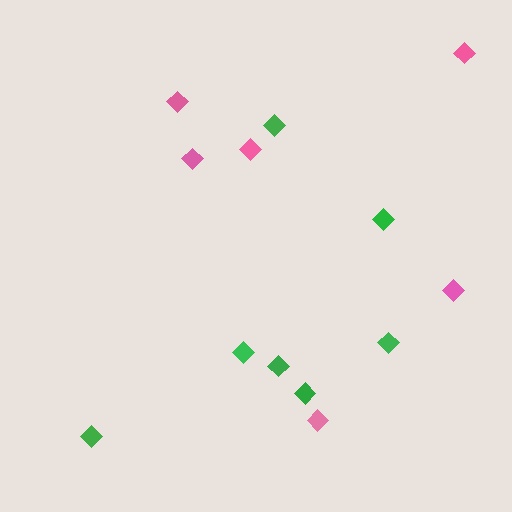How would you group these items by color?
There are 2 groups: one group of pink diamonds (6) and one group of green diamonds (7).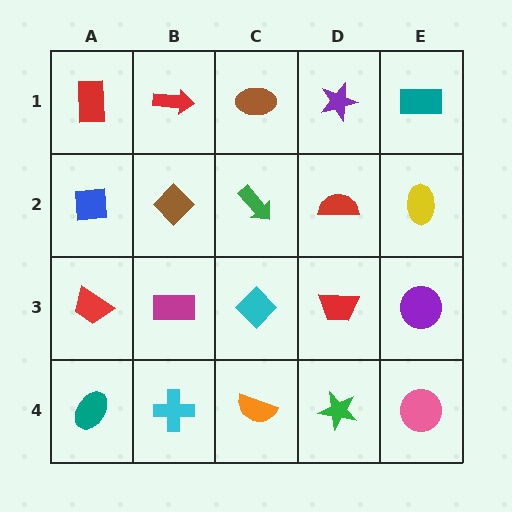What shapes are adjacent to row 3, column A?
A blue square (row 2, column A), a teal ellipse (row 4, column A), a magenta rectangle (row 3, column B).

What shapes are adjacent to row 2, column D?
A purple star (row 1, column D), a red trapezoid (row 3, column D), a green arrow (row 2, column C), a yellow ellipse (row 2, column E).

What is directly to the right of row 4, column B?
An orange semicircle.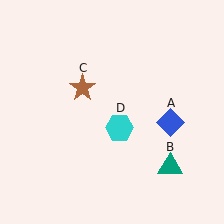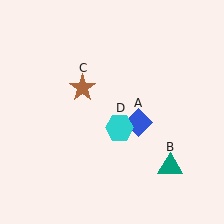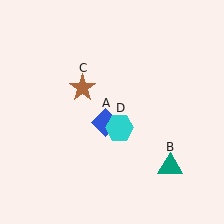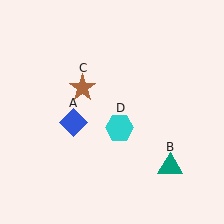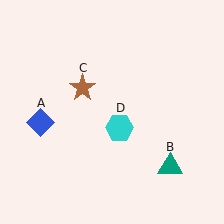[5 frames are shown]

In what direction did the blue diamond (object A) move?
The blue diamond (object A) moved left.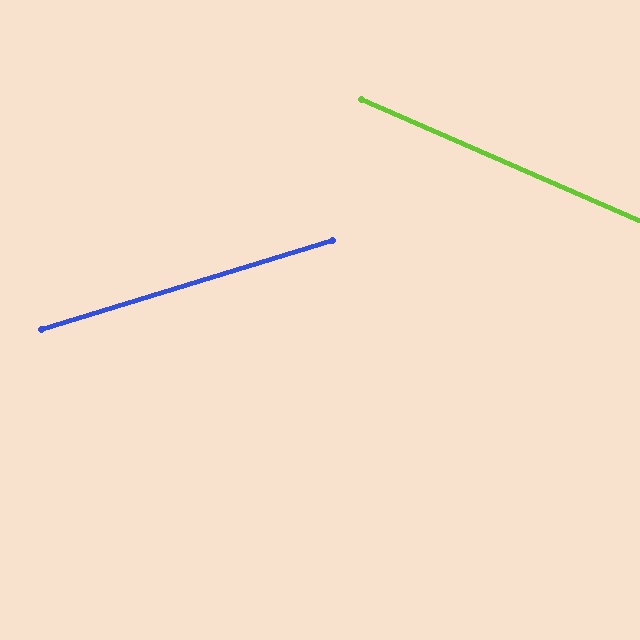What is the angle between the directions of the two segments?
Approximately 41 degrees.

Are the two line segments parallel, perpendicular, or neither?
Neither parallel nor perpendicular — they differ by about 41°.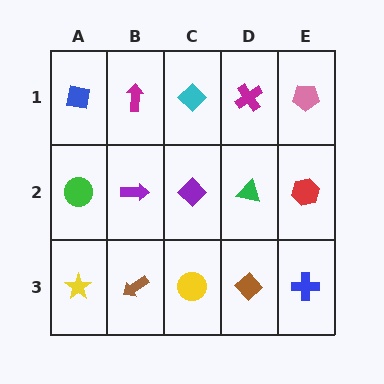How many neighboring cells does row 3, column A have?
2.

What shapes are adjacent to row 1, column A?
A green circle (row 2, column A), a magenta arrow (row 1, column B).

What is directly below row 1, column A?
A green circle.